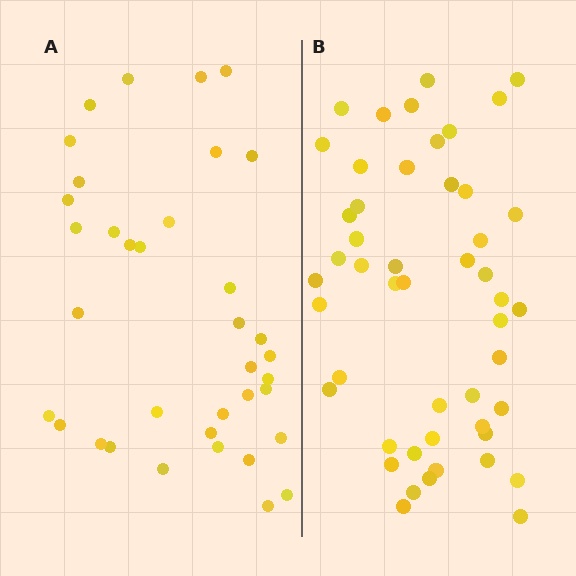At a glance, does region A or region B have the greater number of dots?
Region B (the right region) has more dots.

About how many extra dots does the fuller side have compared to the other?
Region B has approximately 15 more dots than region A.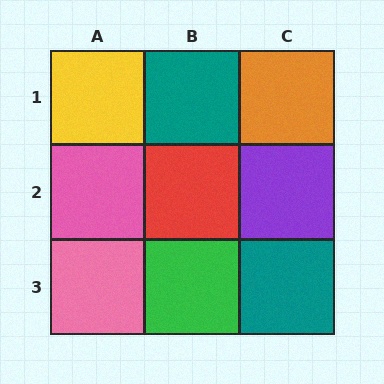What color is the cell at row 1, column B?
Teal.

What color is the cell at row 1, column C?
Orange.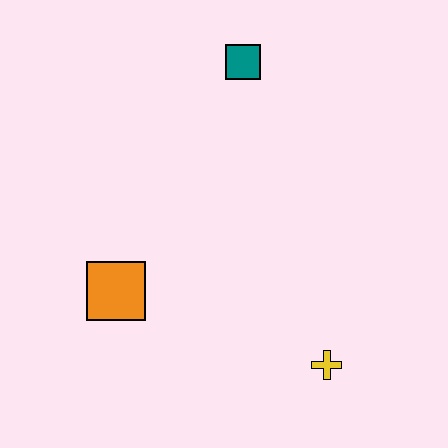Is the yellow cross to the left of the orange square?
No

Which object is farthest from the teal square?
The yellow cross is farthest from the teal square.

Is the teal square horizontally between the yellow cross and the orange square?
Yes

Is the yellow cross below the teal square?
Yes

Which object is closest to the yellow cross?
The orange square is closest to the yellow cross.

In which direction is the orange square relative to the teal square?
The orange square is below the teal square.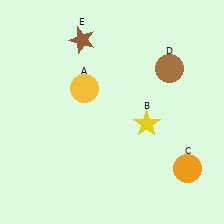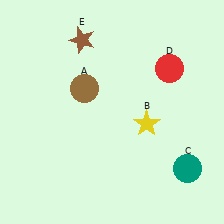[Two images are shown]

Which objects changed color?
A changed from yellow to brown. C changed from orange to teal. D changed from brown to red.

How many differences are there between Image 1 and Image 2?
There are 3 differences between the two images.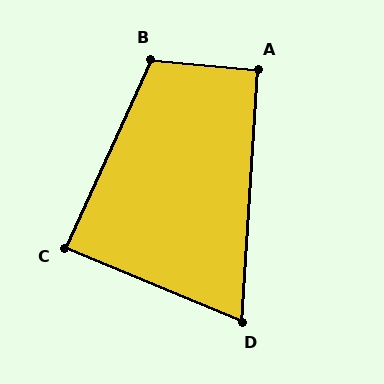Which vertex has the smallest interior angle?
D, at approximately 71 degrees.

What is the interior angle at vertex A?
Approximately 92 degrees (approximately right).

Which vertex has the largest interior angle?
B, at approximately 109 degrees.